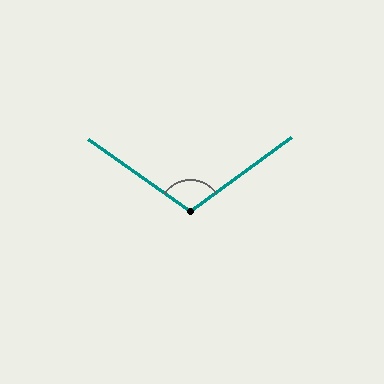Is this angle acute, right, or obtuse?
It is obtuse.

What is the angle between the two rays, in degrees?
Approximately 109 degrees.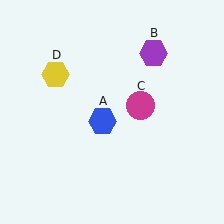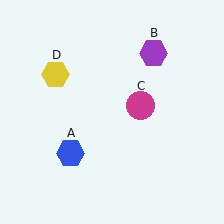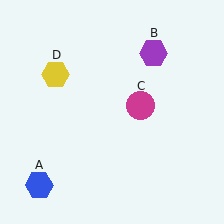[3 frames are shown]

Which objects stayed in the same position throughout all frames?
Purple hexagon (object B) and magenta circle (object C) and yellow hexagon (object D) remained stationary.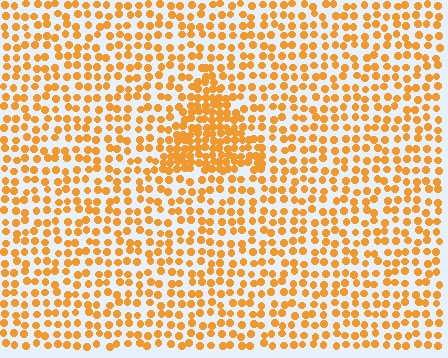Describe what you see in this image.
The image contains small orange elements arranged at two different densities. A triangle-shaped region is visible where the elements are more densely packed than the surrounding area.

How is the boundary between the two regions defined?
The boundary is defined by a change in element density (approximately 2.0x ratio). All elements are the same color, size, and shape.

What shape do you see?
I see a triangle.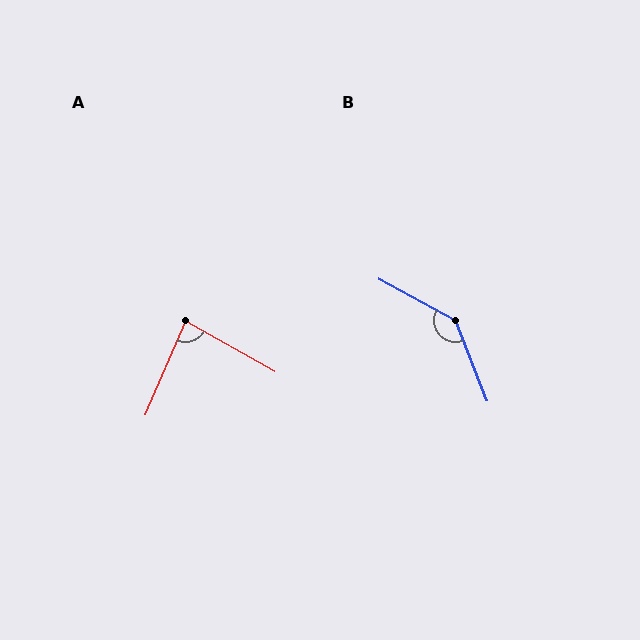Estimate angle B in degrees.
Approximately 140 degrees.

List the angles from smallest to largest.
A (84°), B (140°).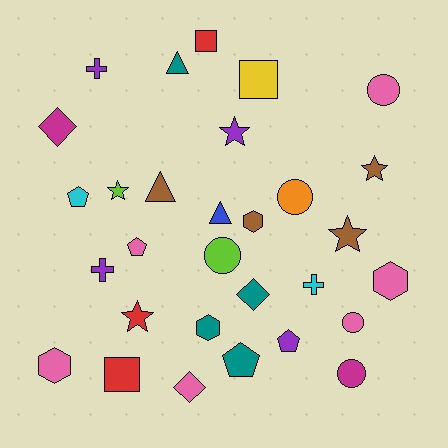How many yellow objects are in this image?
There is 1 yellow object.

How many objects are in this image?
There are 30 objects.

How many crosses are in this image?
There are 3 crosses.